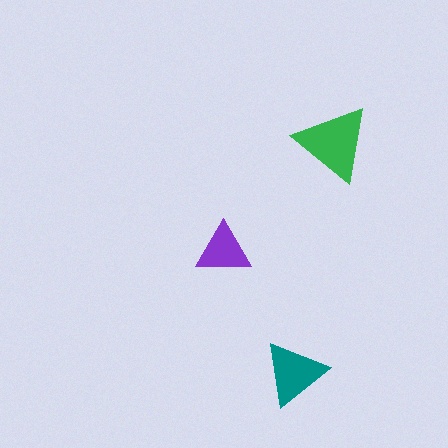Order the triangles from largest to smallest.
the green one, the teal one, the purple one.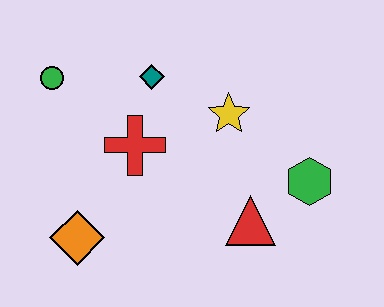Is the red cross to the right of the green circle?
Yes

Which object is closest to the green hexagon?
The red triangle is closest to the green hexagon.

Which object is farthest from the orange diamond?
The green hexagon is farthest from the orange diamond.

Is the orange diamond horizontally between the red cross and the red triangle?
No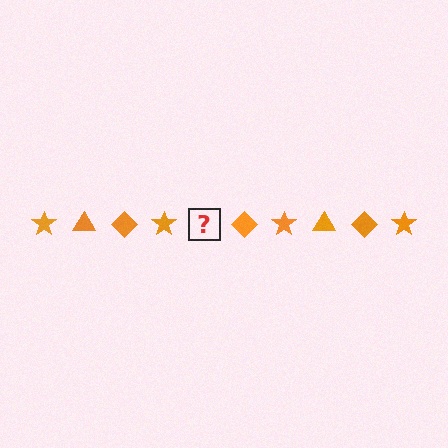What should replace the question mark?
The question mark should be replaced with an orange triangle.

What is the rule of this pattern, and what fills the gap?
The rule is that the pattern cycles through star, triangle, diamond shapes in orange. The gap should be filled with an orange triangle.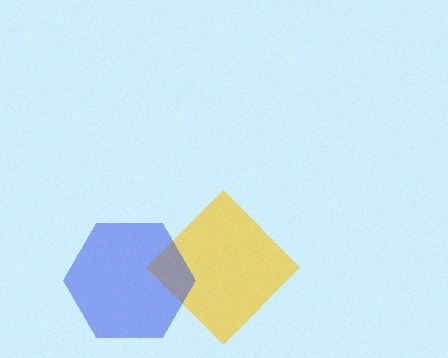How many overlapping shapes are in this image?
There are 2 overlapping shapes in the image.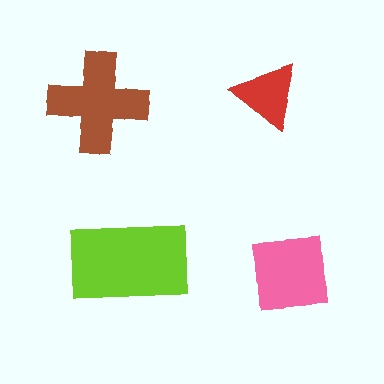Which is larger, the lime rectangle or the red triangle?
The lime rectangle.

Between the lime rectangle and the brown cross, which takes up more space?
The lime rectangle.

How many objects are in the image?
There are 4 objects in the image.